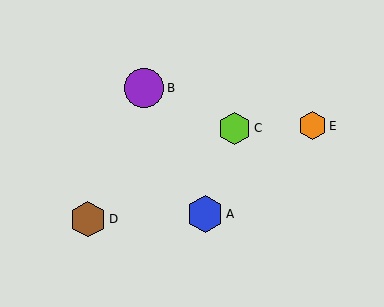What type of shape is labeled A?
Shape A is a blue hexagon.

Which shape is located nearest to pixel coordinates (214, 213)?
The blue hexagon (labeled A) at (205, 214) is nearest to that location.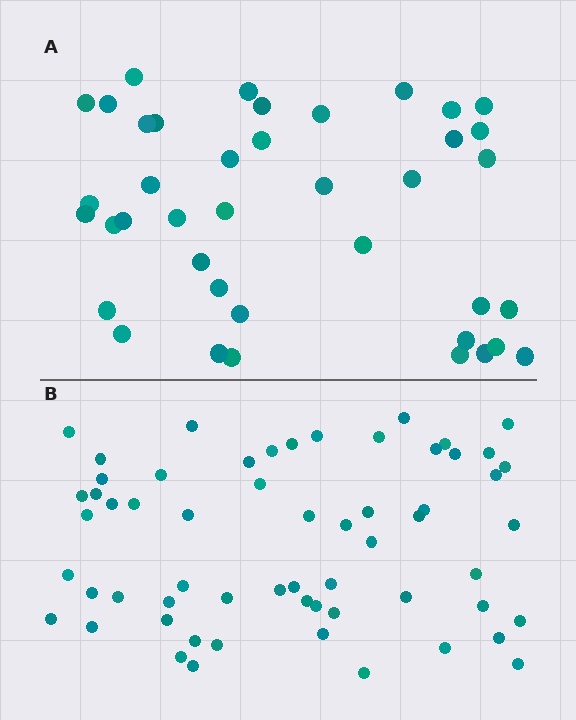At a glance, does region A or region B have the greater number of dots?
Region B (the bottom region) has more dots.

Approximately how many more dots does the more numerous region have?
Region B has approximately 20 more dots than region A.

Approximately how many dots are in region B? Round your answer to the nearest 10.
About 60 dots.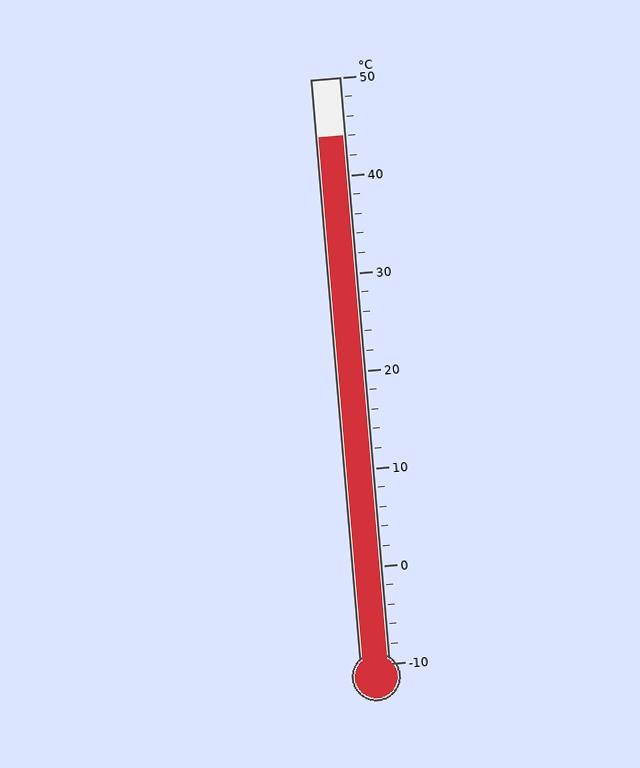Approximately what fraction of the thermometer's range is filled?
The thermometer is filled to approximately 90% of its range.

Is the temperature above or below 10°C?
The temperature is above 10°C.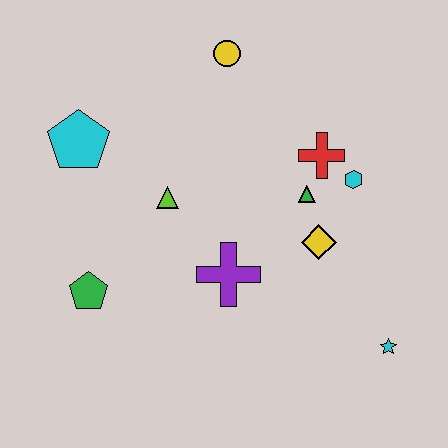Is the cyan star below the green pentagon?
Yes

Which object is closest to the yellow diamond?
The green triangle is closest to the yellow diamond.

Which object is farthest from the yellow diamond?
The cyan pentagon is farthest from the yellow diamond.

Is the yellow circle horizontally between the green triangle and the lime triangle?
Yes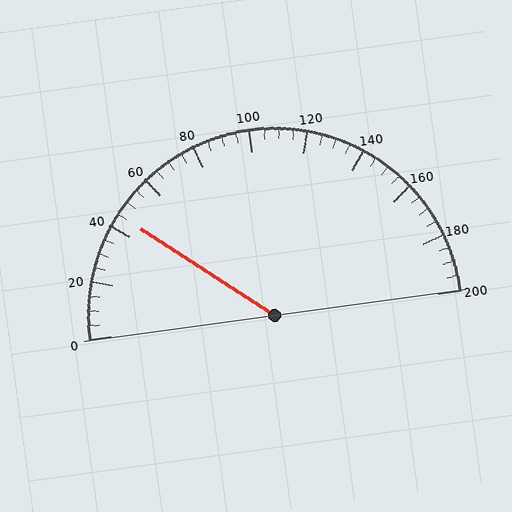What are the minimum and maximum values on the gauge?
The gauge ranges from 0 to 200.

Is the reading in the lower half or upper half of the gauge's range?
The reading is in the lower half of the range (0 to 200).